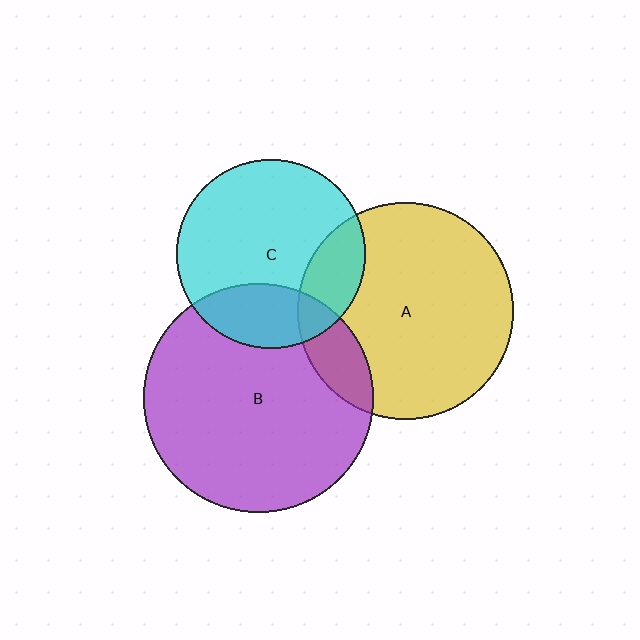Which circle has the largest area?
Circle B (purple).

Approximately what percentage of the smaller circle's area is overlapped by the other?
Approximately 15%.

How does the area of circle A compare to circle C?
Approximately 1.3 times.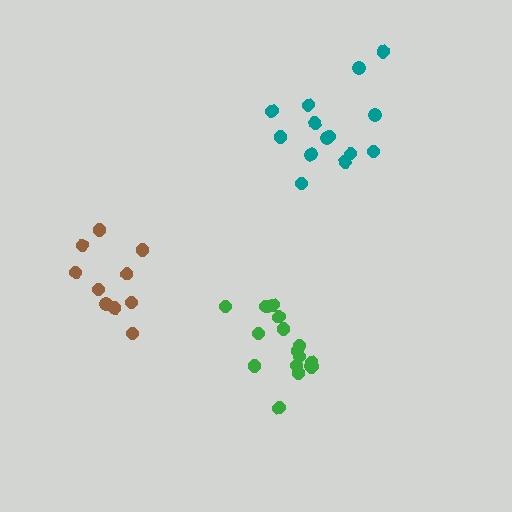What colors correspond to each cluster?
The clusters are colored: brown, teal, green.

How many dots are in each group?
Group 1: 10 dots, Group 2: 14 dots, Group 3: 16 dots (40 total).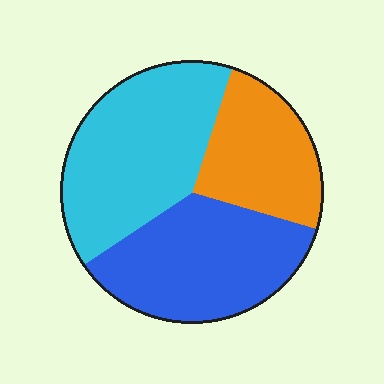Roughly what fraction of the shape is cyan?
Cyan covers about 40% of the shape.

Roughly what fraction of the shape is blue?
Blue covers 36% of the shape.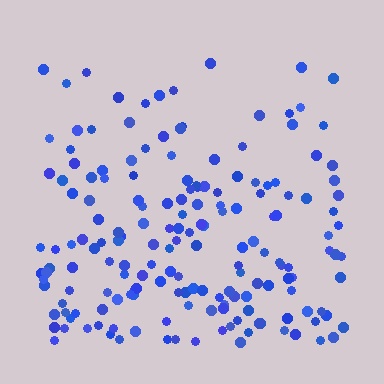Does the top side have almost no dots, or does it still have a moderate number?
Still a moderate number, just noticeably fewer than the bottom.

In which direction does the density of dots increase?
From top to bottom, with the bottom side densest.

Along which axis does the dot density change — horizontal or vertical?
Vertical.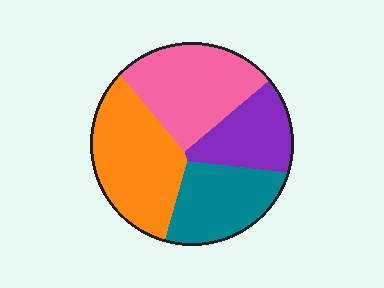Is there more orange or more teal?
Orange.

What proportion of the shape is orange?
Orange covers roughly 30% of the shape.